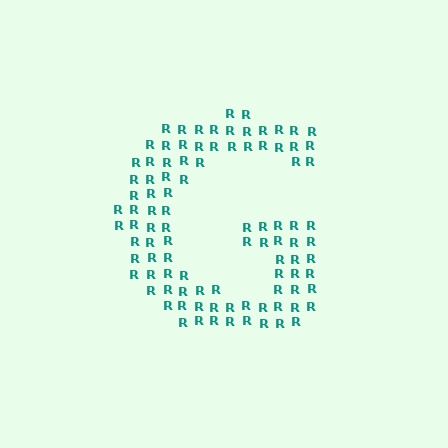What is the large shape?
The large shape is the letter G.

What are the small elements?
The small elements are letter R's.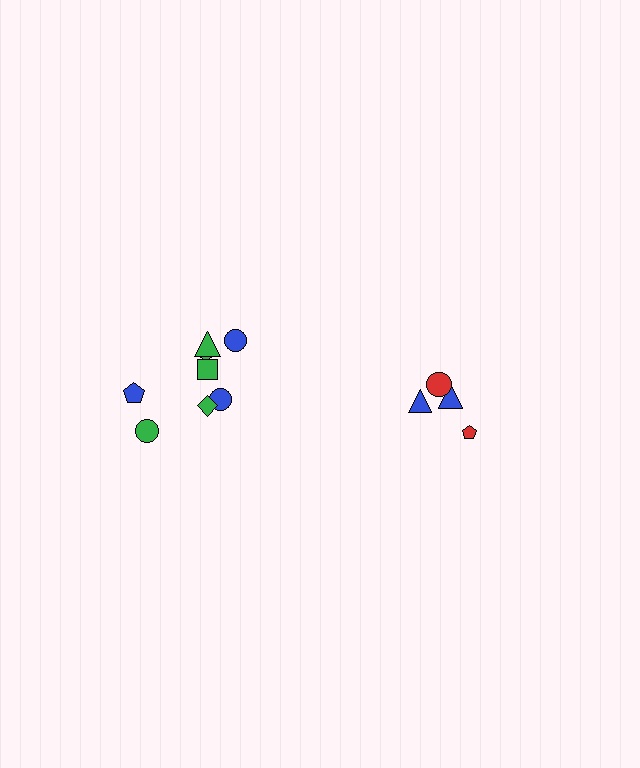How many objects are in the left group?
There are 8 objects.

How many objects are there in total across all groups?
There are 12 objects.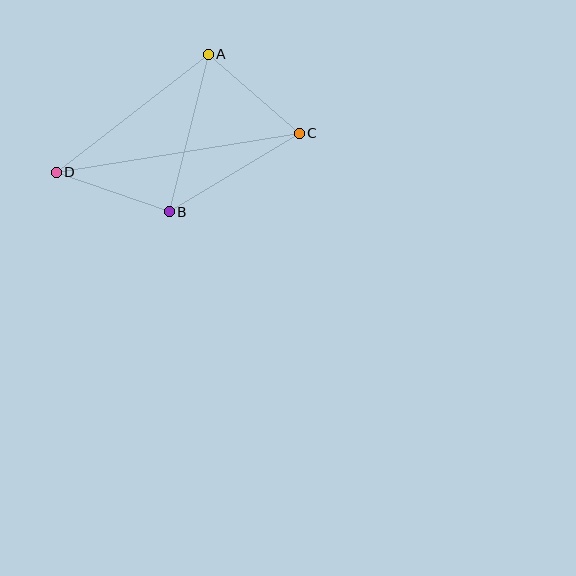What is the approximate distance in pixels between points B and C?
The distance between B and C is approximately 151 pixels.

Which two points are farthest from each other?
Points C and D are farthest from each other.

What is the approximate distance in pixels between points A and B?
The distance between A and B is approximately 162 pixels.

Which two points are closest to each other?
Points B and D are closest to each other.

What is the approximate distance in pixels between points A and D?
The distance between A and D is approximately 192 pixels.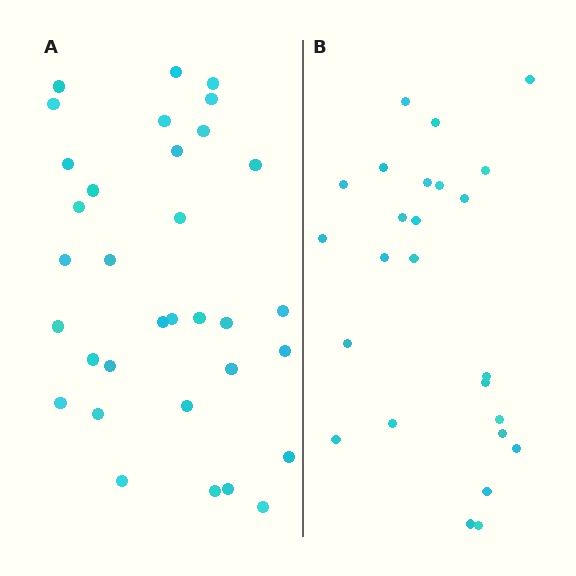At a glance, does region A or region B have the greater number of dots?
Region A (the left region) has more dots.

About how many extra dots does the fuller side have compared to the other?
Region A has roughly 8 or so more dots than region B.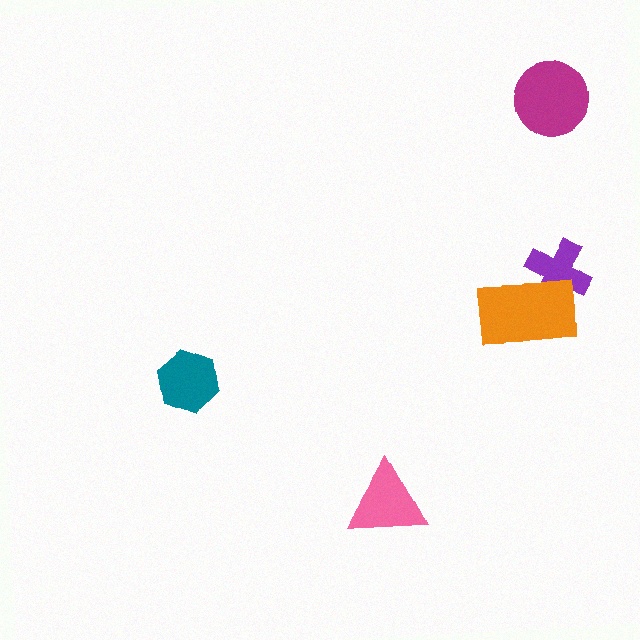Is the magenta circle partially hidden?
No, no other shape covers it.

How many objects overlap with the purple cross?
1 object overlaps with the purple cross.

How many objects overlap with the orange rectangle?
1 object overlaps with the orange rectangle.